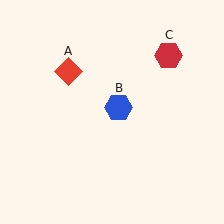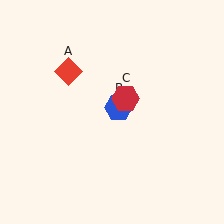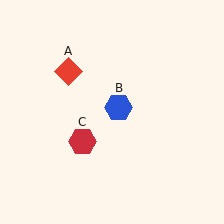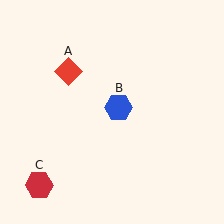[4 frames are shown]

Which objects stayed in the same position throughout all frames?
Red diamond (object A) and blue hexagon (object B) remained stationary.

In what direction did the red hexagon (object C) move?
The red hexagon (object C) moved down and to the left.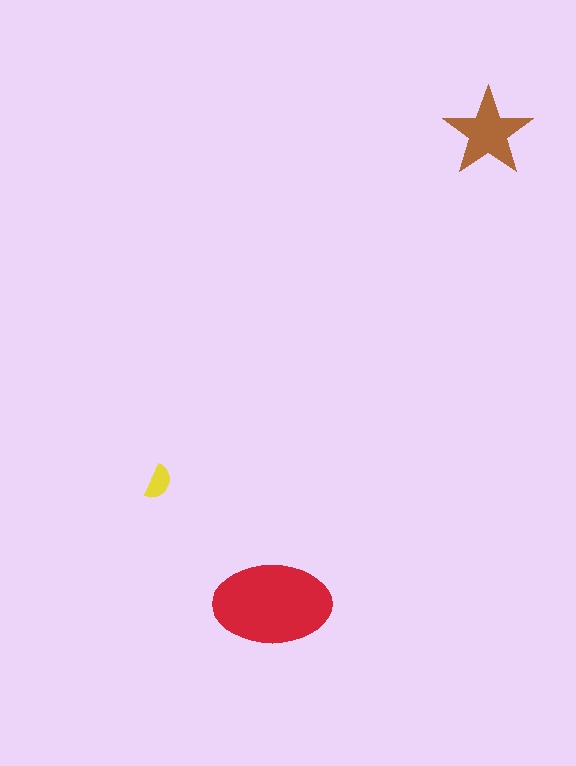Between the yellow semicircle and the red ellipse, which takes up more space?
The red ellipse.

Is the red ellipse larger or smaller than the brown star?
Larger.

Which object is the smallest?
The yellow semicircle.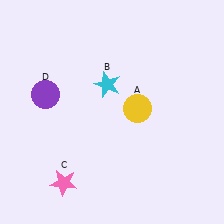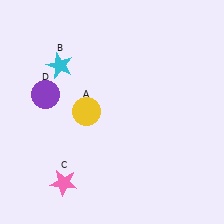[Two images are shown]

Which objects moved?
The objects that moved are: the yellow circle (A), the cyan star (B).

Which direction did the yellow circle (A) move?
The yellow circle (A) moved left.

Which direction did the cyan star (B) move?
The cyan star (B) moved left.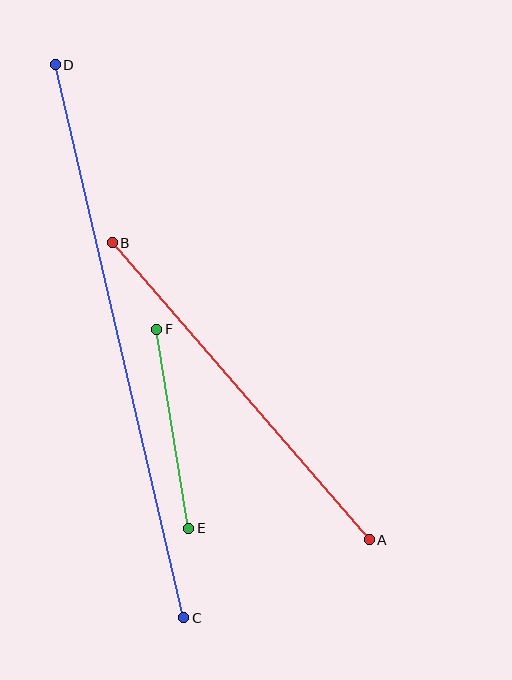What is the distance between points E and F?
The distance is approximately 201 pixels.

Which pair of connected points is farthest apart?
Points C and D are farthest apart.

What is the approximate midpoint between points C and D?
The midpoint is at approximately (120, 341) pixels.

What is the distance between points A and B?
The distance is approximately 392 pixels.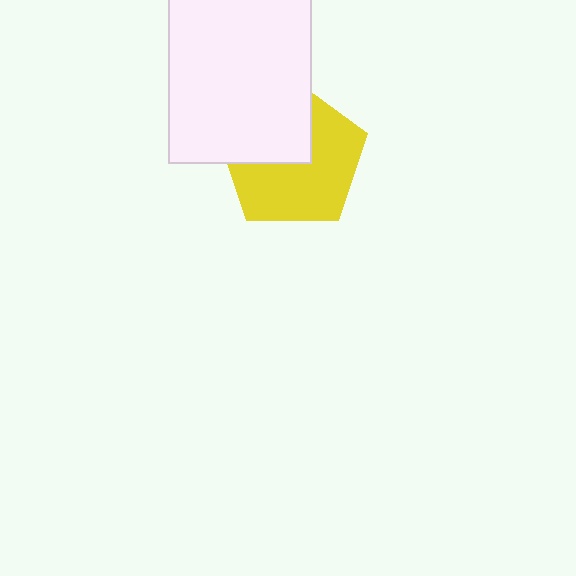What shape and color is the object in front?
The object in front is a white rectangle.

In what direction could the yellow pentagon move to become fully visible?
The yellow pentagon could move toward the lower-right. That would shift it out from behind the white rectangle entirely.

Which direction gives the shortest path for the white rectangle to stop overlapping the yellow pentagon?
Moving toward the upper-left gives the shortest separation.